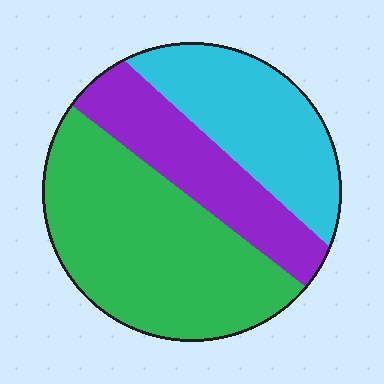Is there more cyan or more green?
Green.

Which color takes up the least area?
Purple, at roughly 25%.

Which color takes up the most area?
Green, at roughly 50%.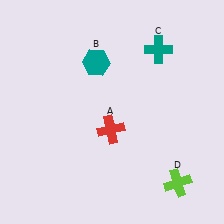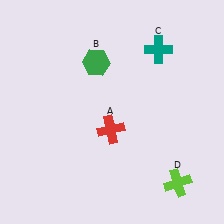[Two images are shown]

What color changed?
The hexagon (B) changed from teal in Image 1 to green in Image 2.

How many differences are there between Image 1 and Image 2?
There is 1 difference between the two images.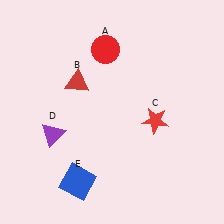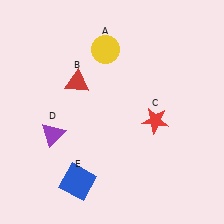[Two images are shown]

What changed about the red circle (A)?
In Image 1, A is red. In Image 2, it changed to yellow.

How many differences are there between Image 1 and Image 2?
There is 1 difference between the two images.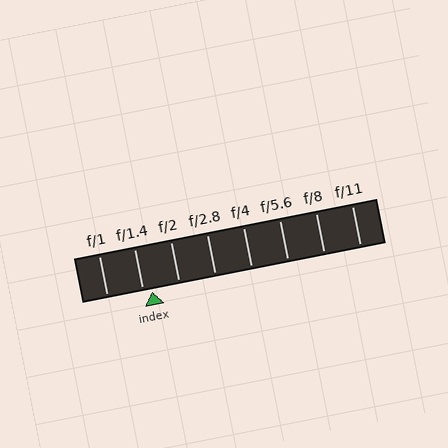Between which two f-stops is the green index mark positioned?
The index mark is between f/1.4 and f/2.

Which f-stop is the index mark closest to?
The index mark is closest to f/1.4.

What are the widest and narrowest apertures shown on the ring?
The widest aperture shown is f/1 and the narrowest is f/11.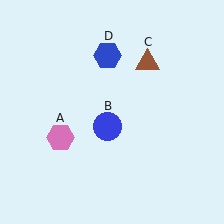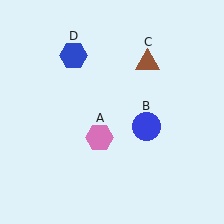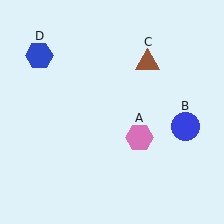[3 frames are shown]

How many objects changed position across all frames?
3 objects changed position: pink hexagon (object A), blue circle (object B), blue hexagon (object D).